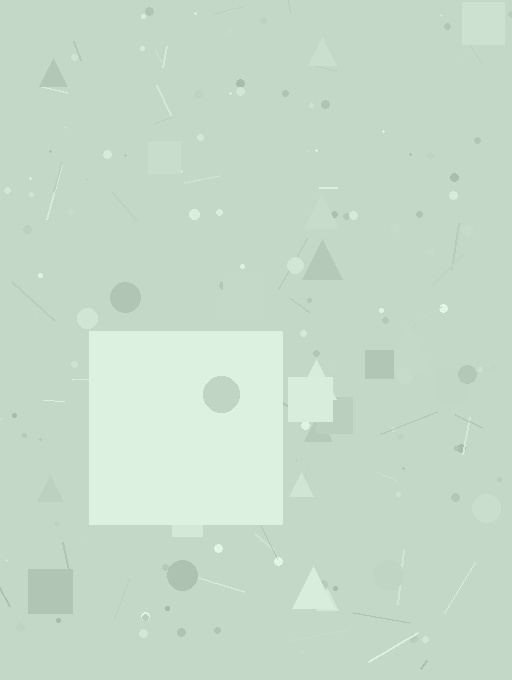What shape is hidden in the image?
A square is hidden in the image.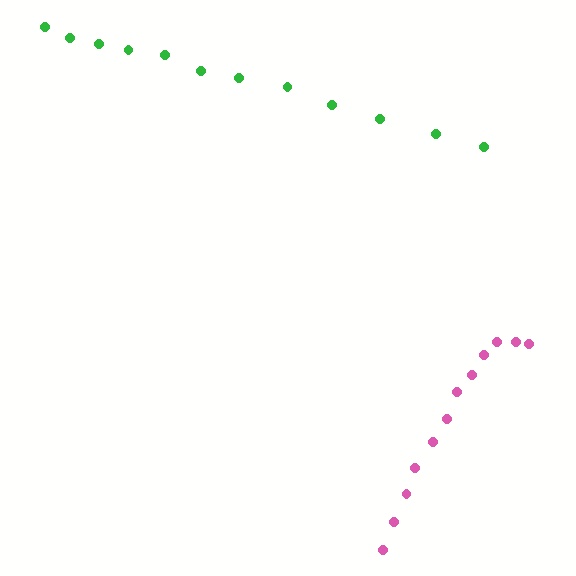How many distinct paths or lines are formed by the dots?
There are 2 distinct paths.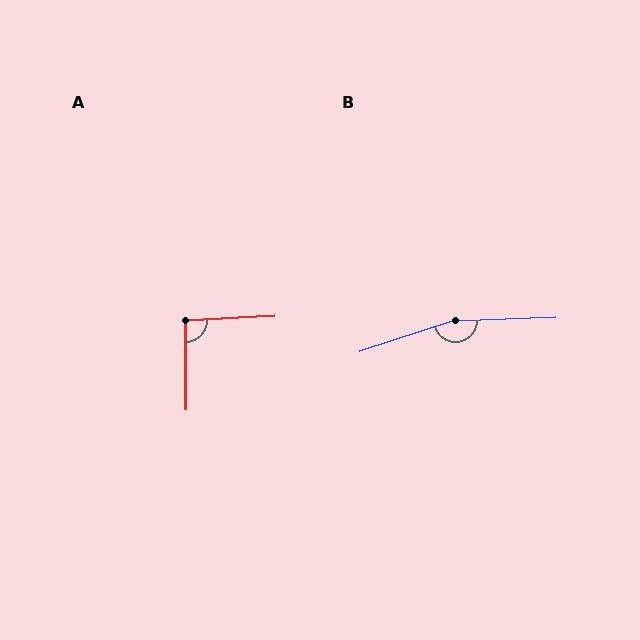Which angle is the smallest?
A, at approximately 93 degrees.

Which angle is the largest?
B, at approximately 164 degrees.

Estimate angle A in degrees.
Approximately 93 degrees.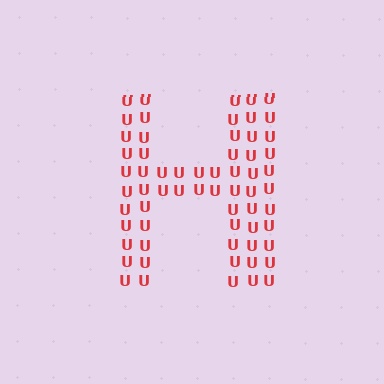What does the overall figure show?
The overall figure shows the letter H.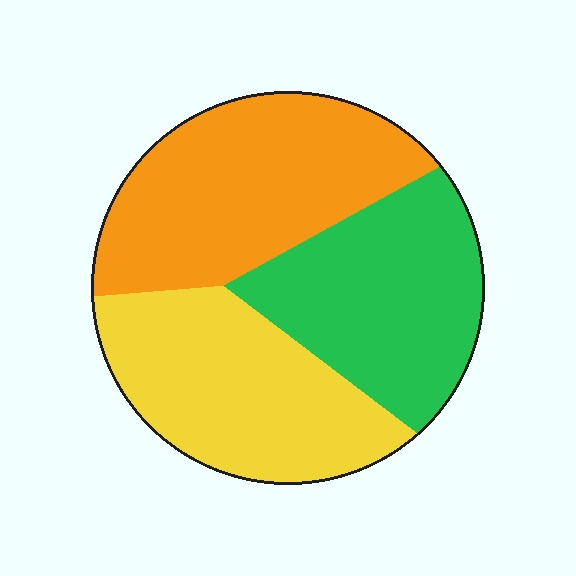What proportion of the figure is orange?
Orange takes up about three eighths (3/8) of the figure.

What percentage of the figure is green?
Green takes up between a quarter and a half of the figure.